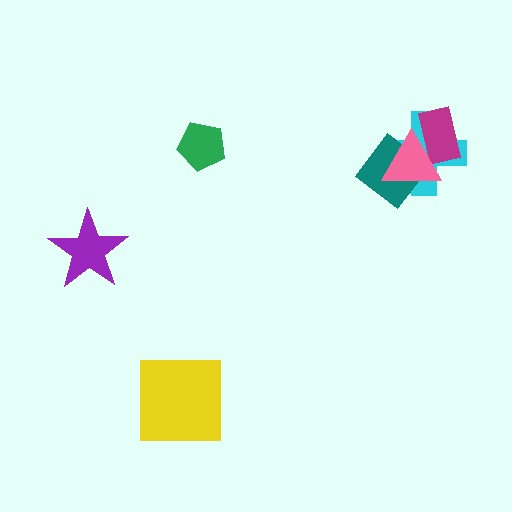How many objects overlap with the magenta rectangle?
2 objects overlap with the magenta rectangle.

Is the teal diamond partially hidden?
Yes, it is partially covered by another shape.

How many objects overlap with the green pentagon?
0 objects overlap with the green pentagon.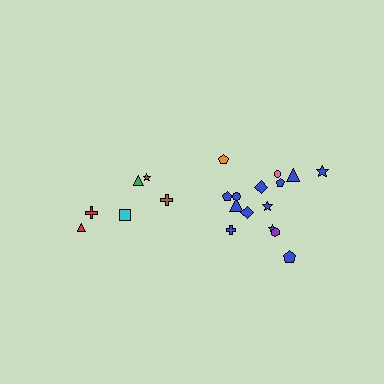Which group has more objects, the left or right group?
The right group.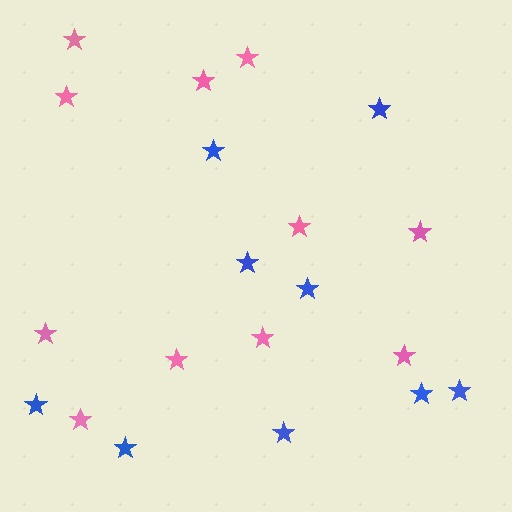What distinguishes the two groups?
There are 2 groups: one group of pink stars (11) and one group of blue stars (9).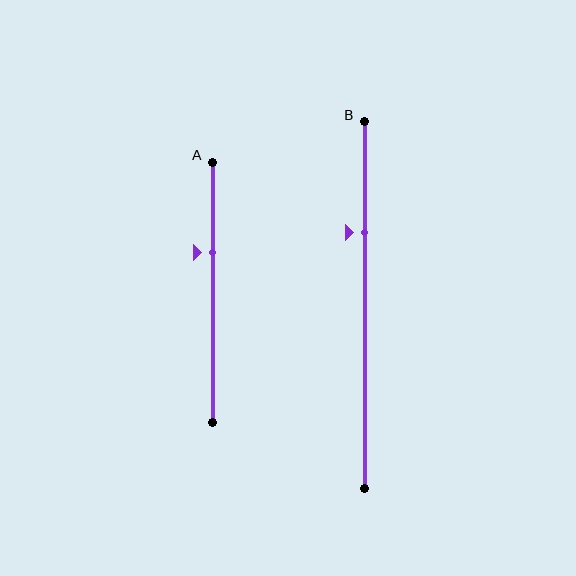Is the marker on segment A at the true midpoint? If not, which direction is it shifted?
No, the marker on segment A is shifted upward by about 15% of the segment length.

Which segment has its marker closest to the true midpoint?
Segment A has its marker closest to the true midpoint.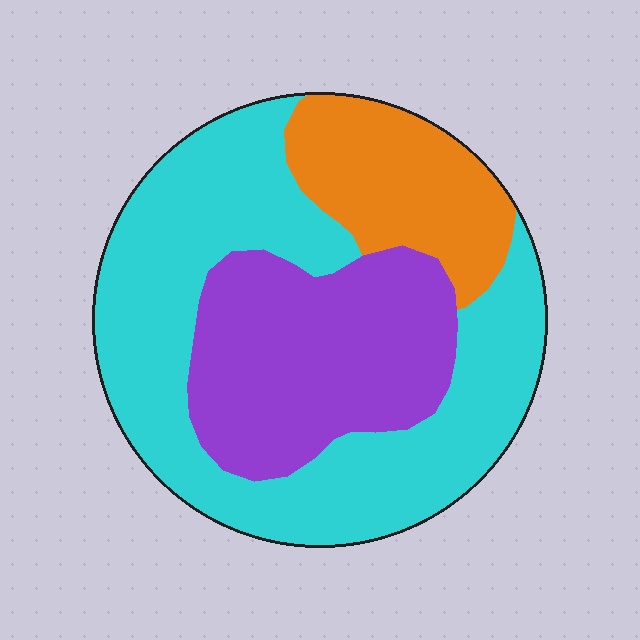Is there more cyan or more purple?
Cyan.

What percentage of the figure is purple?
Purple covers 30% of the figure.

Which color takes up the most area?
Cyan, at roughly 50%.